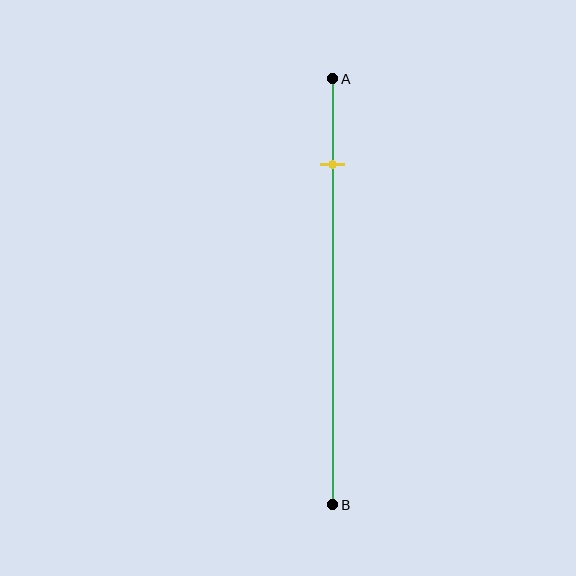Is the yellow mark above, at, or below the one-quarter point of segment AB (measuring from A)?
The yellow mark is above the one-quarter point of segment AB.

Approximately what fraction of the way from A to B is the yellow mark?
The yellow mark is approximately 20% of the way from A to B.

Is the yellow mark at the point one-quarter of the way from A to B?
No, the mark is at about 20% from A, not at the 25% one-quarter point.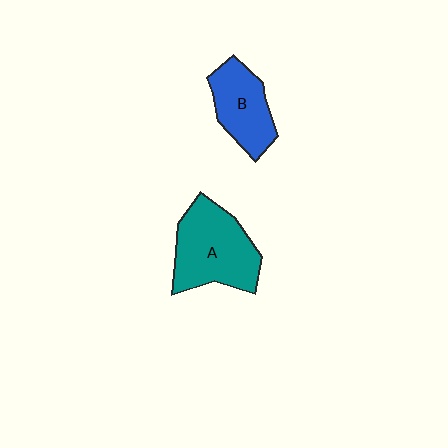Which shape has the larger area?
Shape A (teal).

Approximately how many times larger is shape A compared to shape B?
Approximately 1.4 times.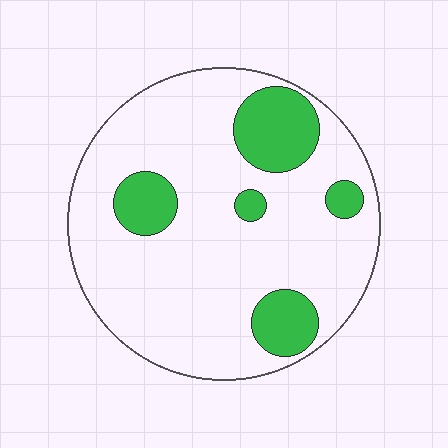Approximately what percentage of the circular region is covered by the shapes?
Approximately 20%.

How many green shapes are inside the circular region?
5.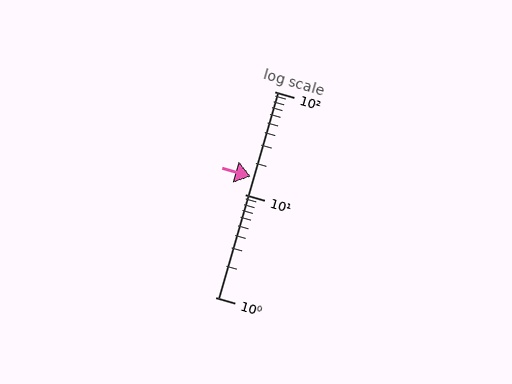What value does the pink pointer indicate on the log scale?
The pointer indicates approximately 15.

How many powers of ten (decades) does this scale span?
The scale spans 2 decades, from 1 to 100.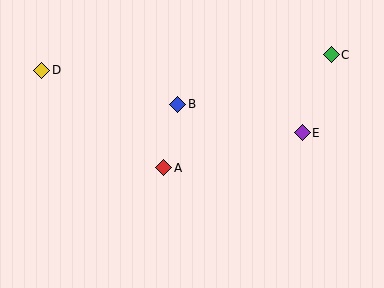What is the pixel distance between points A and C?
The distance between A and C is 202 pixels.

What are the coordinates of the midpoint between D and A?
The midpoint between D and A is at (103, 119).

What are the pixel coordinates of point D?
Point D is at (42, 70).